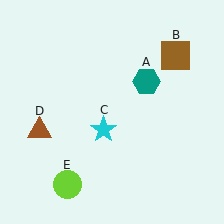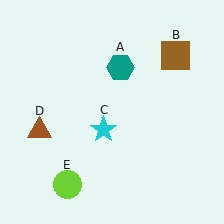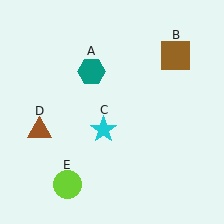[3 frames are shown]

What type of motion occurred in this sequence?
The teal hexagon (object A) rotated counterclockwise around the center of the scene.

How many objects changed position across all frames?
1 object changed position: teal hexagon (object A).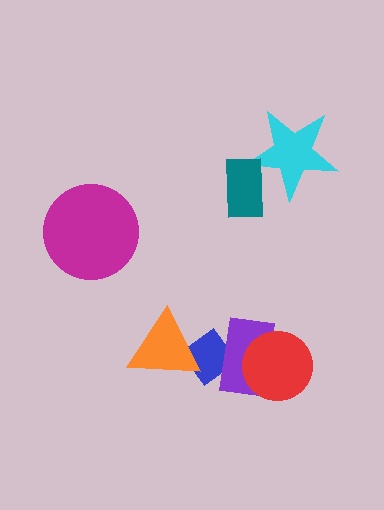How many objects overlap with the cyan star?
1 object overlaps with the cyan star.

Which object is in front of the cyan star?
The teal rectangle is in front of the cyan star.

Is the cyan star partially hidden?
Yes, it is partially covered by another shape.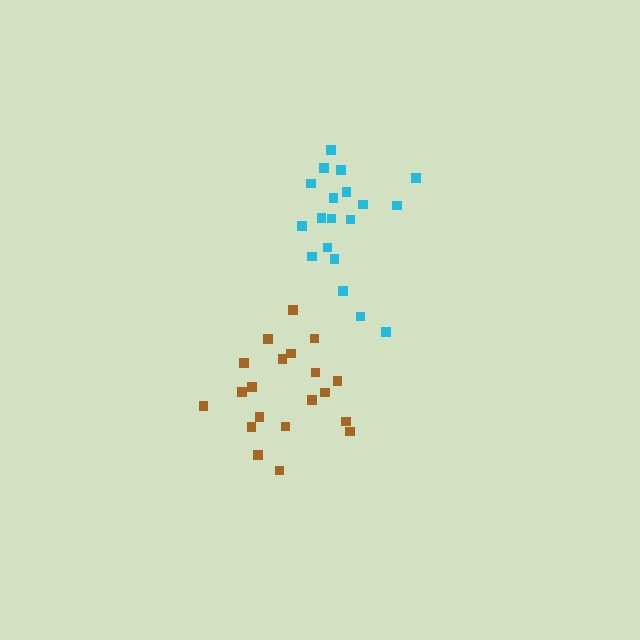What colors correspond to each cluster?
The clusters are colored: brown, cyan.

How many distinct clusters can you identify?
There are 2 distinct clusters.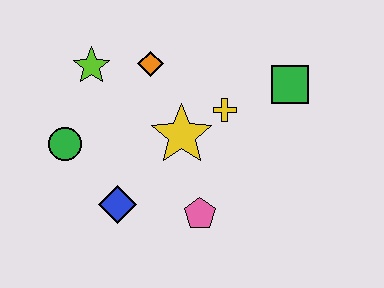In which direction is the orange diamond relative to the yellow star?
The orange diamond is above the yellow star.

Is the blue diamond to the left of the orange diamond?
Yes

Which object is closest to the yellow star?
The yellow cross is closest to the yellow star.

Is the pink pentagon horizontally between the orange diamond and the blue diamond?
No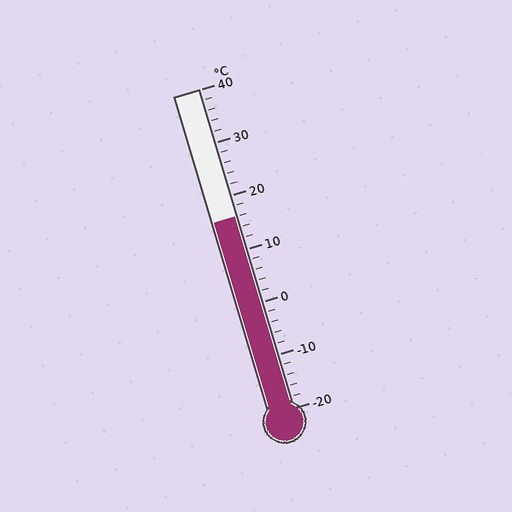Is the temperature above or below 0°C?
The temperature is above 0°C.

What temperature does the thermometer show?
The thermometer shows approximately 16°C.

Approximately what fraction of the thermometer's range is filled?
The thermometer is filled to approximately 60% of its range.